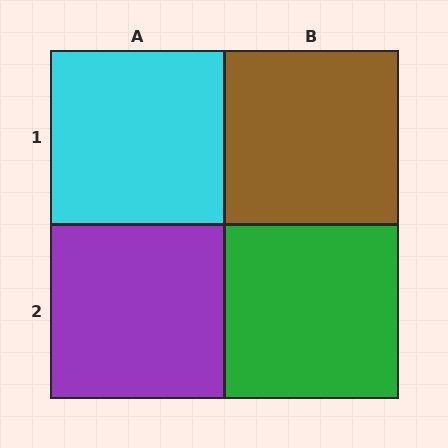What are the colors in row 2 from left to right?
Purple, green.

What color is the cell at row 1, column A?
Cyan.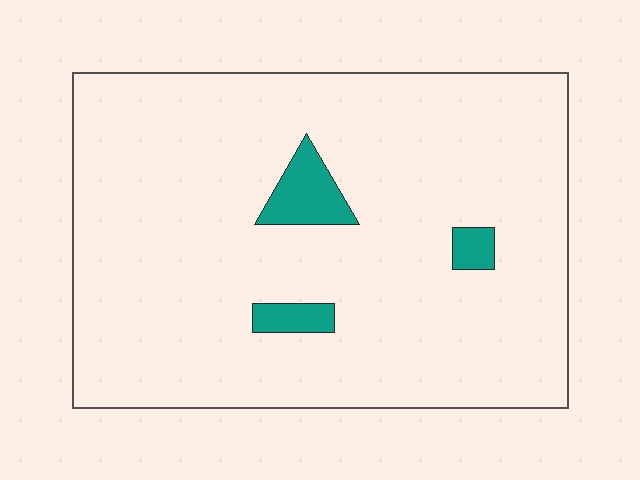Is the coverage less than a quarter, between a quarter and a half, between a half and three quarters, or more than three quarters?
Less than a quarter.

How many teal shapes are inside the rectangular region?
3.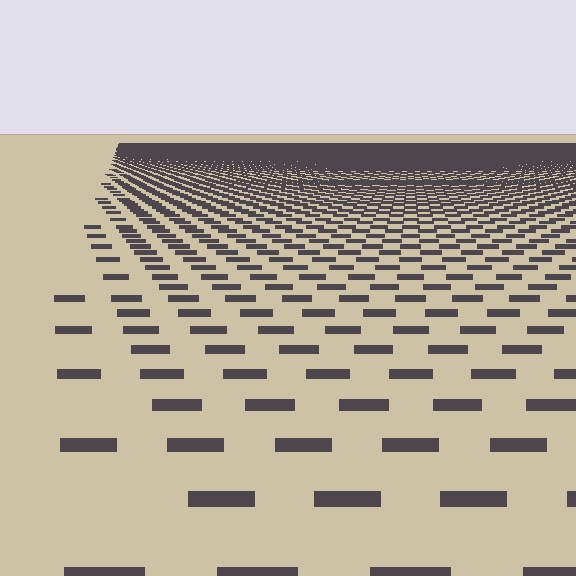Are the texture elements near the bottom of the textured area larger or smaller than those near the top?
Larger. Near the bottom, elements are closer to the viewer and appear at a bigger on-screen size.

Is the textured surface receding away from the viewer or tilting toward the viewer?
The surface is receding away from the viewer. Texture elements get smaller and denser toward the top.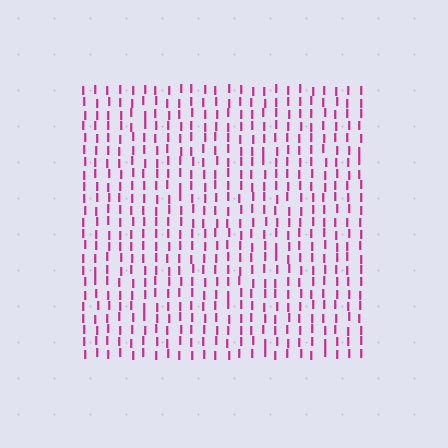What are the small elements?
The small elements are letter I's.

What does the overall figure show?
The overall figure shows a square.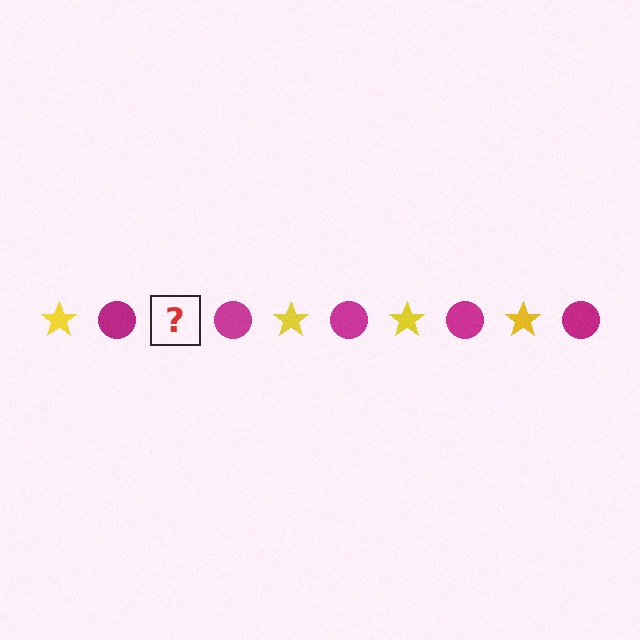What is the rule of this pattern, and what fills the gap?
The rule is that the pattern alternates between yellow star and magenta circle. The gap should be filled with a yellow star.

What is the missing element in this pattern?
The missing element is a yellow star.